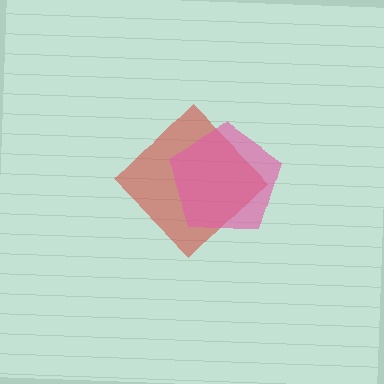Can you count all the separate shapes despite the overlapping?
Yes, there are 2 separate shapes.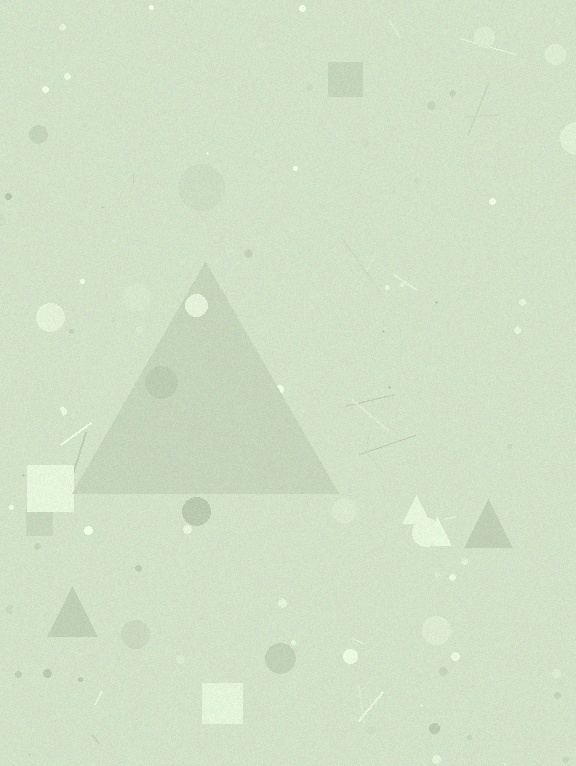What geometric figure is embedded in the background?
A triangle is embedded in the background.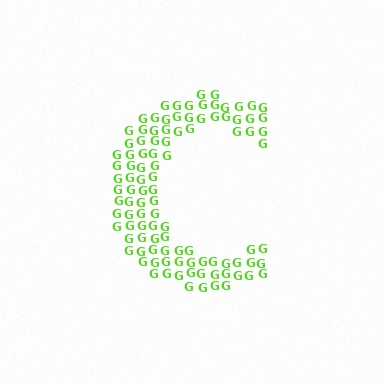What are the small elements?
The small elements are letter G's.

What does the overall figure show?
The overall figure shows the letter C.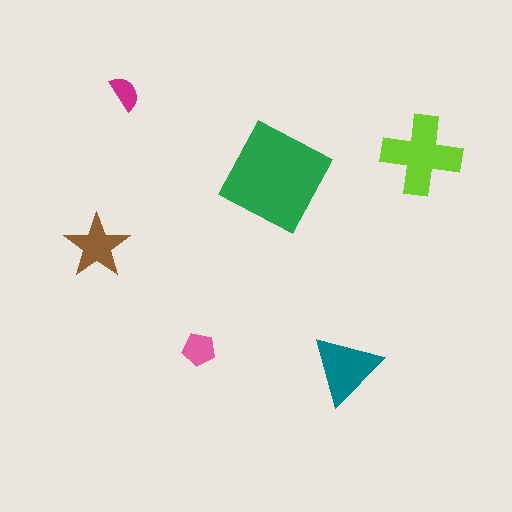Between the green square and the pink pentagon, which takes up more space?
The green square.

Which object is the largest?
The green square.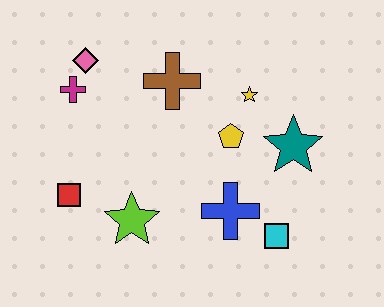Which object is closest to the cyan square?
The blue cross is closest to the cyan square.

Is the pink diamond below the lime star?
No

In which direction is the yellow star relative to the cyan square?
The yellow star is above the cyan square.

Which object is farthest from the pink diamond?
The cyan square is farthest from the pink diamond.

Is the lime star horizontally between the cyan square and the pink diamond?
Yes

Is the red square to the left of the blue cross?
Yes